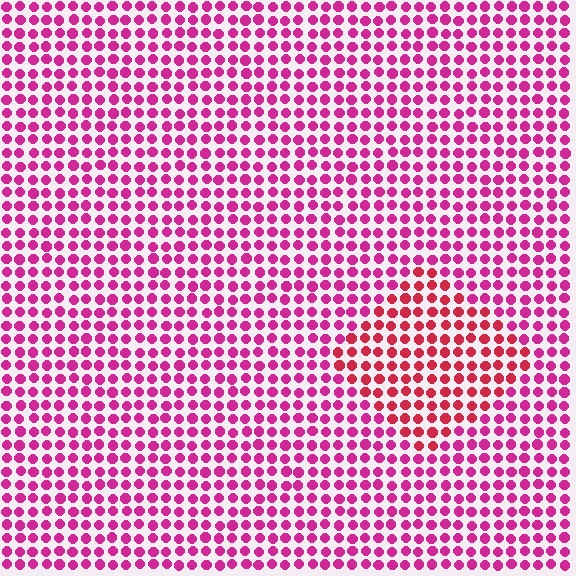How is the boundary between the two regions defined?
The boundary is defined purely by a slight shift in hue (about 28 degrees). Spacing, size, and orientation are identical on both sides.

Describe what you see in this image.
The image is filled with small magenta elements in a uniform arrangement. A diamond-shaped region is visible where the elements are tinted to a slightly different hue, forming a subtle color boundary.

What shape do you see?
I see a diamond.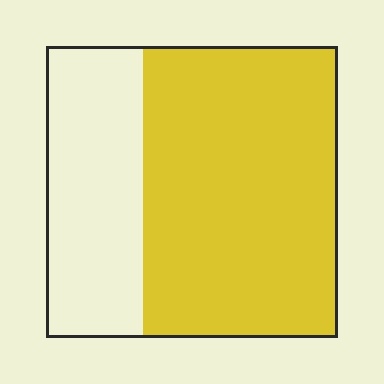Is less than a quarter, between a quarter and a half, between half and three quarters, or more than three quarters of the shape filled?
Between half and three quarters.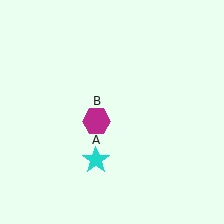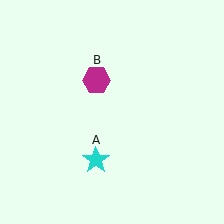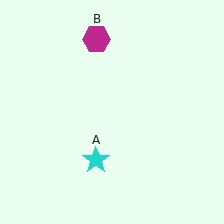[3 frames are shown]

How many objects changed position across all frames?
1 object changed position: magenta hexagon (object B).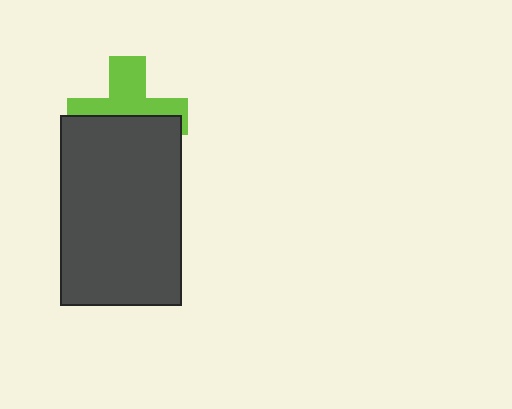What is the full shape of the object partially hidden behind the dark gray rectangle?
The partially hidden object is a lime cross.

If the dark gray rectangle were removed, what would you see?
You would see the complete lime cross.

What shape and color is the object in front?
The object in front is a dark gray rectangle.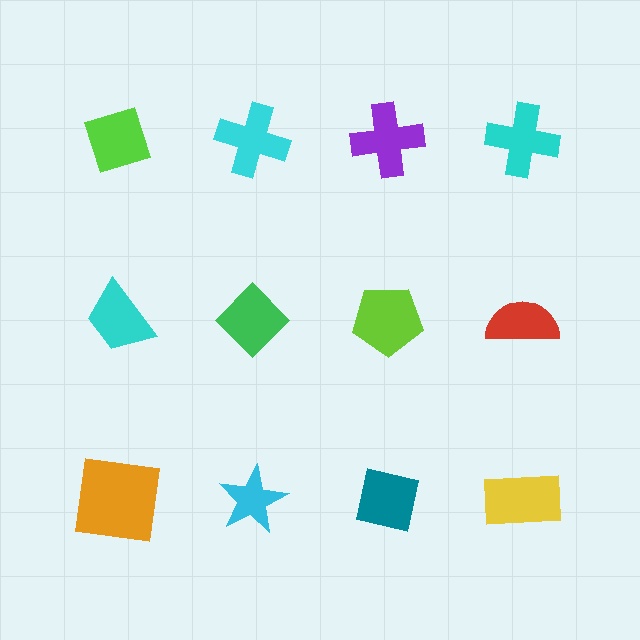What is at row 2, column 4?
A red semicircle.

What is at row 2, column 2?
A green diamond.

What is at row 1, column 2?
A cyan cross.